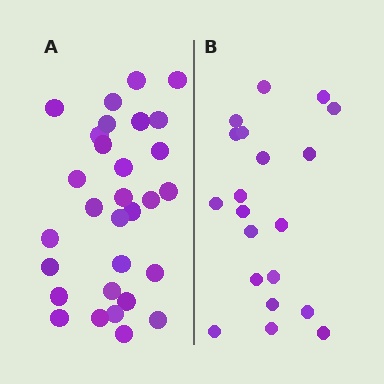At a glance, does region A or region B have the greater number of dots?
Region A (the left region) has more dots.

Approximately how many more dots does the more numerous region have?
Region A has roughly 10 or so more dots than region B.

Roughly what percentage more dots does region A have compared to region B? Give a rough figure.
About 50% more.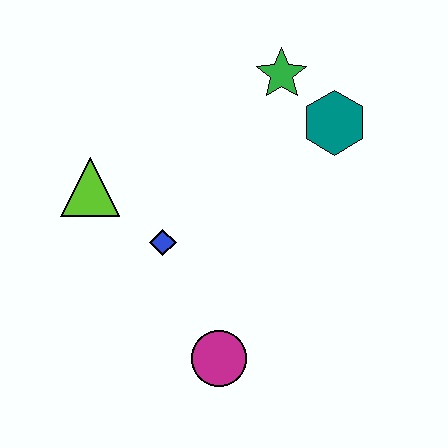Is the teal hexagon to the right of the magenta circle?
Yes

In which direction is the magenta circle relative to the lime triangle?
The magenta circle is below the lime triangle.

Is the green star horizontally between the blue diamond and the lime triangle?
No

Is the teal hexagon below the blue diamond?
No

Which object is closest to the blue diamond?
The lime triangle is closest to the blue diamond.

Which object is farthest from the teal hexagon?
The magenta circle is farthest from the teal hexagon.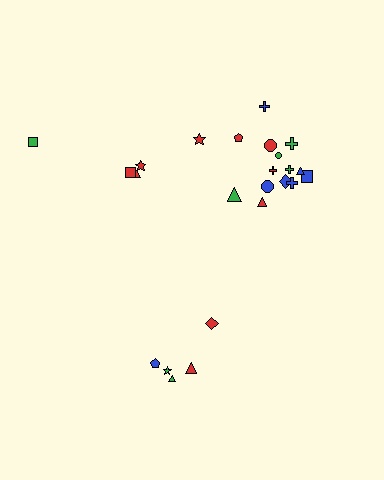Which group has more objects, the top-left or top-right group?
The top-right group.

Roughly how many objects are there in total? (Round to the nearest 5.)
Roughly 25 objects in total.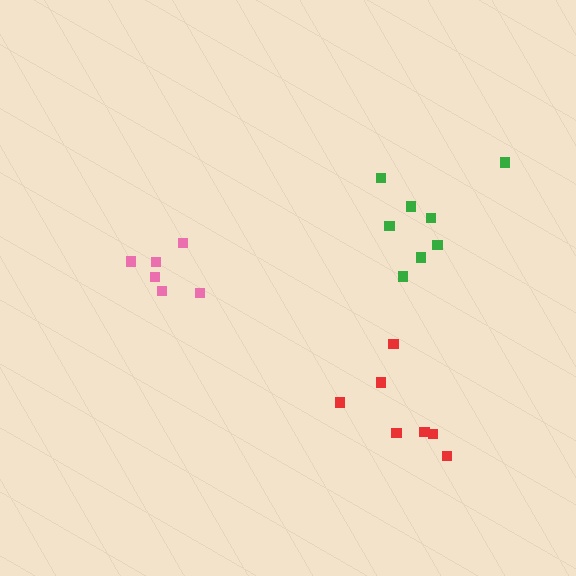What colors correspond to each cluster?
The clusters are colored: green, pink, red.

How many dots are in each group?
Group 1: 8 dots, Group 2: 6 dots, Group 3: 7 dots (21 total).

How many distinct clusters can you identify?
There are 3 distinct clusters.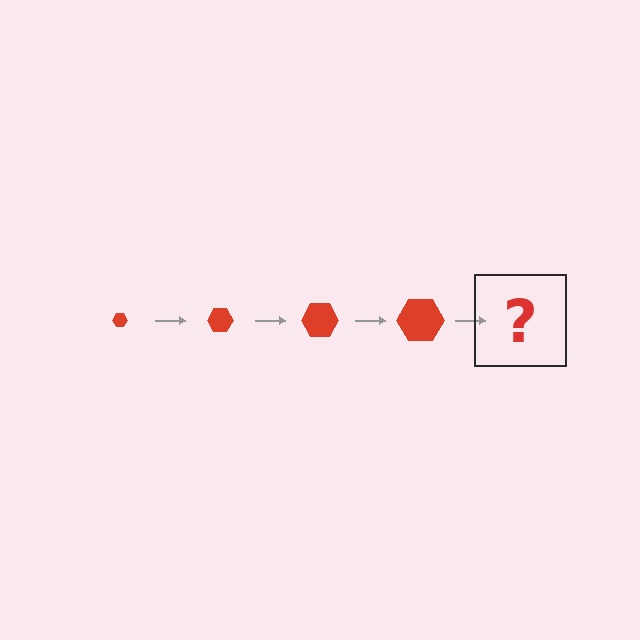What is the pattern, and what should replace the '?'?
The pattern is that the hexagon gets progressively larger each step. The '?' should be a red hexagon, larger than the previous one.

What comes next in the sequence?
The next element should be a red hexagon, larger than the previous one.